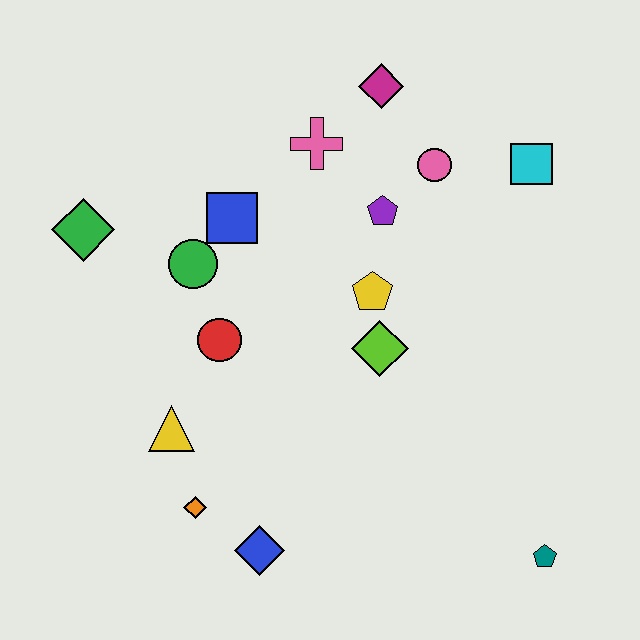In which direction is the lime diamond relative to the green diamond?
The lime diamond is to the right of the green diamond.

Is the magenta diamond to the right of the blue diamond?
Yes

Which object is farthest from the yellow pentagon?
The teal pentagon is farthest from the yellow pentagon.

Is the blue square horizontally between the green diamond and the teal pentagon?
Yes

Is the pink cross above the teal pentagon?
Yes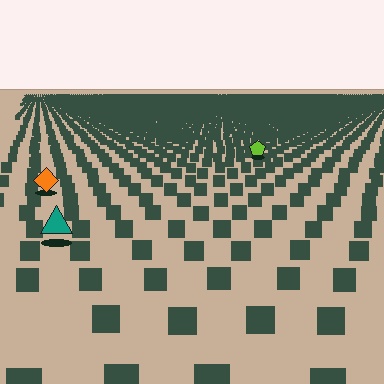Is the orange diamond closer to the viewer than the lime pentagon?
Yes. The orange diamond is closer — you can tell from the texture gradient: the ground texture is coarser near it.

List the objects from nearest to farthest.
From nearest to farthest: the teal triangle, the orange diamond, the lime pentagon.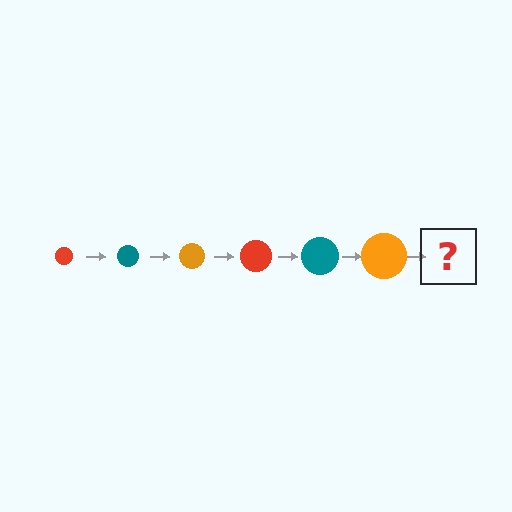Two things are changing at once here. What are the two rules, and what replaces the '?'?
The two rules are that the circle grows larger each step and the color cycles through red, teal, and orange. The '?' should be a red circle, larger than the previous one.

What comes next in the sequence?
The next element should be a red circle, larger than the previous one.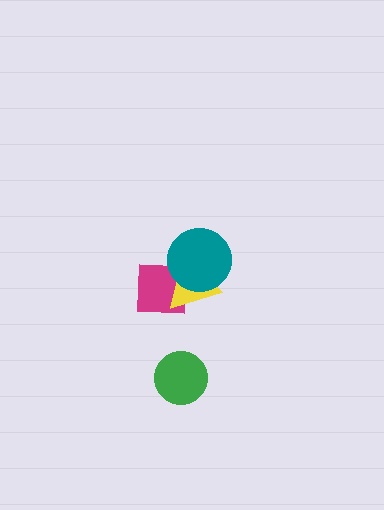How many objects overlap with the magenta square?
2 objects overlap with the magenta square.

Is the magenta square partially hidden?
Yes, it is partially covered by another shape.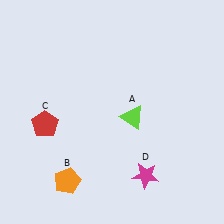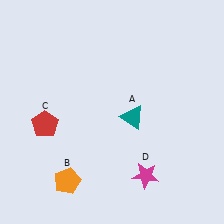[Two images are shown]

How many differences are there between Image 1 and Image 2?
There is 1 difference between the two images.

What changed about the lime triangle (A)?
In Image 1, A is lime. In Image 2, it changed to teal.